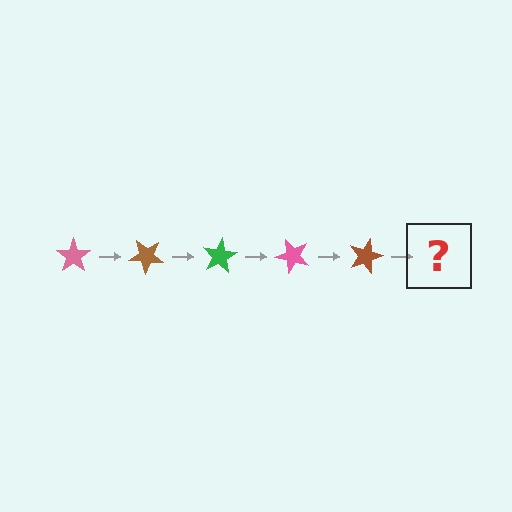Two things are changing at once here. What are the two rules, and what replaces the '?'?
The two rules are that it rotates 40 degrees each step and the color cycles through pink, brown, and green. The '?' should be a green star, rotated 200 degrees from the start.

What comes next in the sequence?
The next element should be a green star, rotated 200 degrees from the start.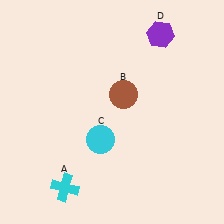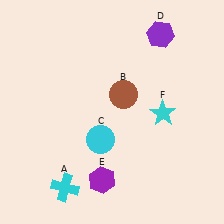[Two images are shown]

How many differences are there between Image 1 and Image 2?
There are 2 differences between the two images.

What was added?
A purple hexagon (E), a cyan star (F) were added in Image 2.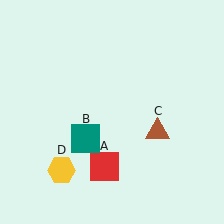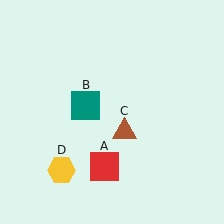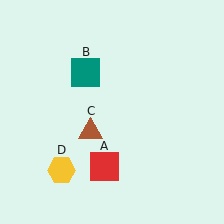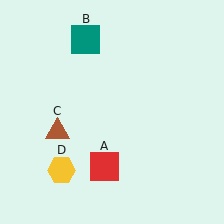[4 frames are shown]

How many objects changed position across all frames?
2 objects changed position: teal square (object B), brown triangle (object C).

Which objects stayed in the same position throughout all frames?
Red square (object A) and yellow hexagon (object D) remained stationary.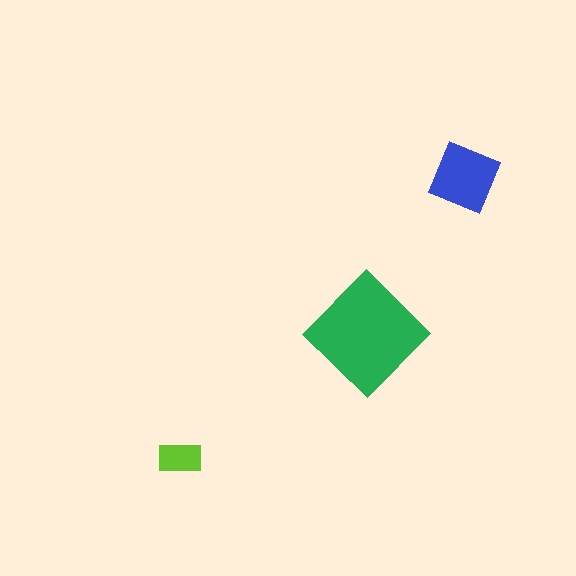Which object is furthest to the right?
The blue diamond is rightmost.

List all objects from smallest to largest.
The lime rectangle, the blue diamond, the green diamond.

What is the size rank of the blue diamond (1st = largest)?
2nd.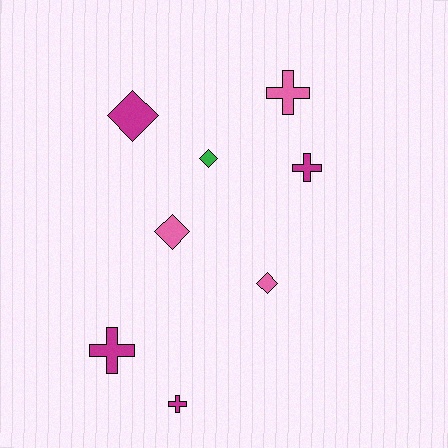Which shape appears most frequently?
Cross, with 4 objects.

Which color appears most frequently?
Magenta, with 4 objects.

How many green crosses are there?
There are no green crosses.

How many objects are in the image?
There are 8 objects.